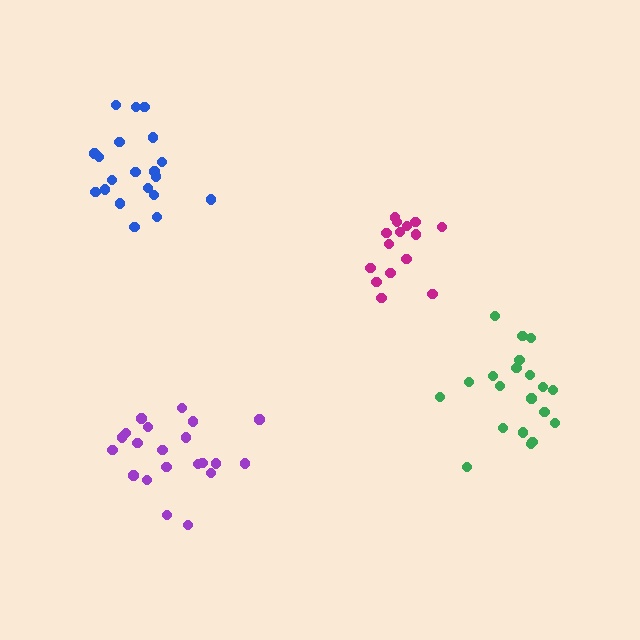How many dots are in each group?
Group 1: 20 dots, Group 2: 21 dots, Group 3: 20 dots, Group 4: 15 dots (76 total).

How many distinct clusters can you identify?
There are 4 distinct clusters.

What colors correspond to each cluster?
The clusters are colored: blue, purple, green, magenta.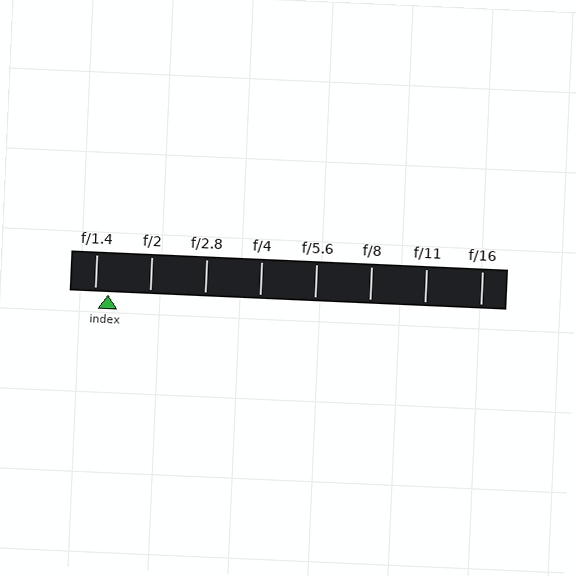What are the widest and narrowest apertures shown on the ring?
The widest aperture shown is f/1.4 and the narrowest is f/16.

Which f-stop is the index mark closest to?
The index mark is closest to f/1.4.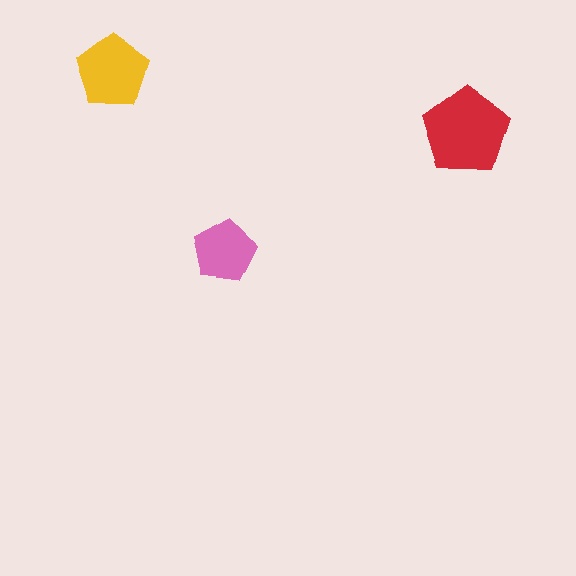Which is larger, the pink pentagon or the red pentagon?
The red one.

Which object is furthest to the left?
The yellow pentagon is leftmost.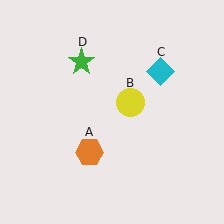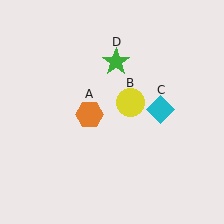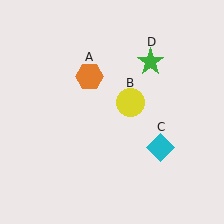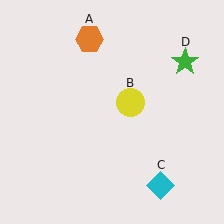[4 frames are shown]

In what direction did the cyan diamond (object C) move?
The cyan diamond (object C) moved down.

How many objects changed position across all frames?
3 objects changed position: orange hexagon (object A), cyan diamond (object C), green star (object D).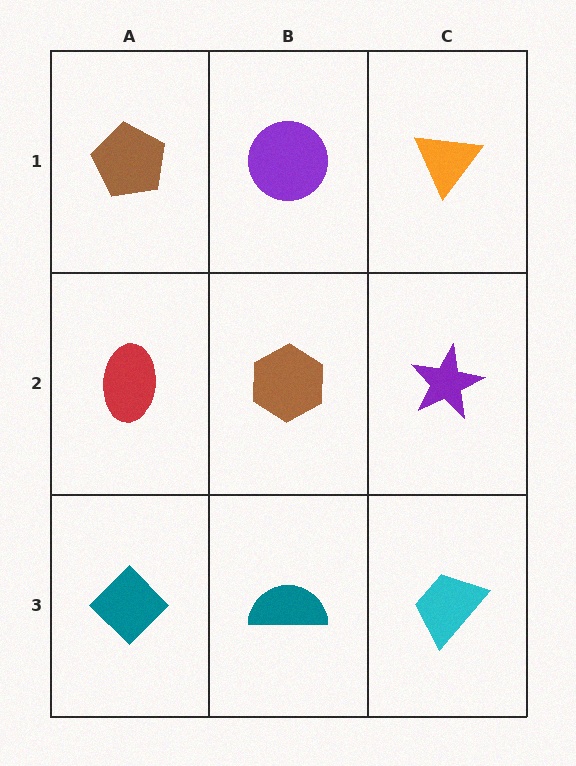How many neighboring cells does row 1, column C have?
2.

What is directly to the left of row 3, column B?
A teal diamond.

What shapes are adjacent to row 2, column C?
An orange triangle (row 1, column C), a cyan trapezoid (row 3, column C), a brown hexagon (row 2, column B).